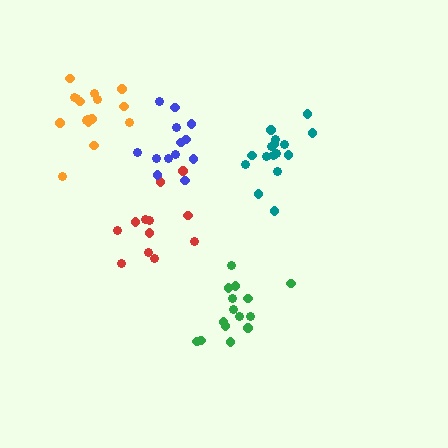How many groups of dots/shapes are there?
There are 5 groups.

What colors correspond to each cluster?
The clusters are colored: green, orange, red, blue, teal.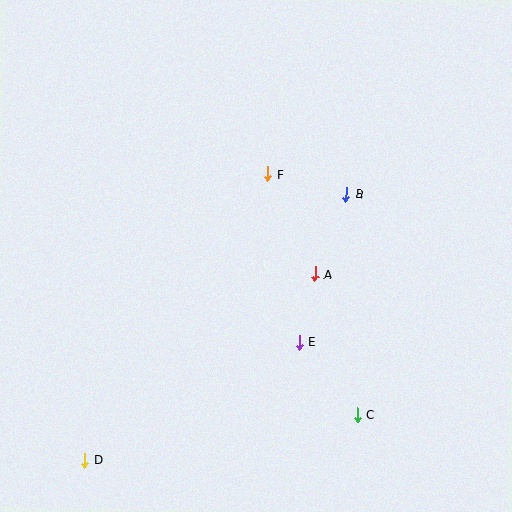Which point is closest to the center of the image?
Point A at (315, 274) is closest to the center.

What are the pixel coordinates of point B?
Point B is at (346, 194).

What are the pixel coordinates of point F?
Point F is at (268, 174).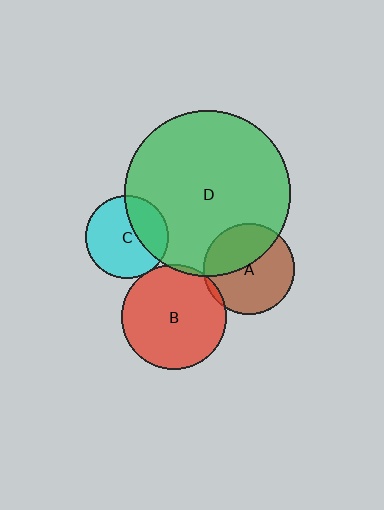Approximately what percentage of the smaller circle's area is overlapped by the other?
Approximately 5%.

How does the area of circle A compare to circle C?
Approximately 1.2 times.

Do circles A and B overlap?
Yes.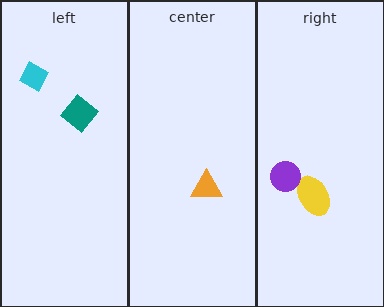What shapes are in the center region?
The orange triangle.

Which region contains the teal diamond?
The left region.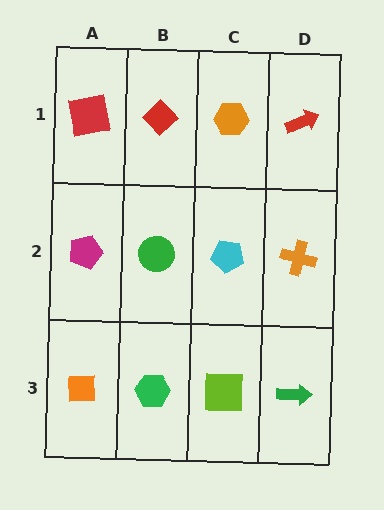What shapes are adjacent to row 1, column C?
A cyan pentagon (row 2, column C), a red diamond (row 1, column B), a red arrow (row 1, column D).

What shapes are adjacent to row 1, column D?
An orange cross (row 2, column D), an orange hexagon (row 1, column C).